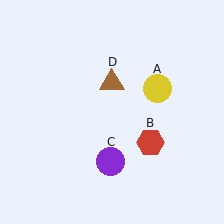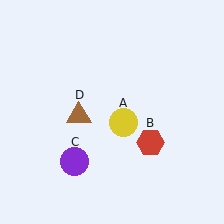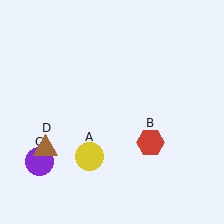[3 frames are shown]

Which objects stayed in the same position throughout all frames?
Red hexagon (object B) remained stationary.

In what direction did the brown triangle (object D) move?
The brown triangle (object D) moved down and to the left.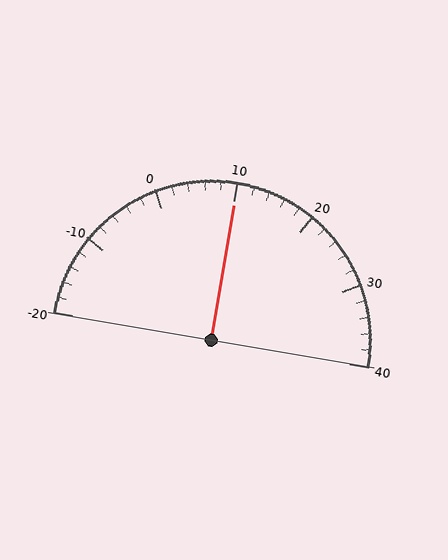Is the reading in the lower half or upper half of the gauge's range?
The reading is in the upper half of the range (-20 to 40).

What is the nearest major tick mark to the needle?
The nearest major tick mark is 10.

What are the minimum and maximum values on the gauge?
The gauge ranges from -20 to 40.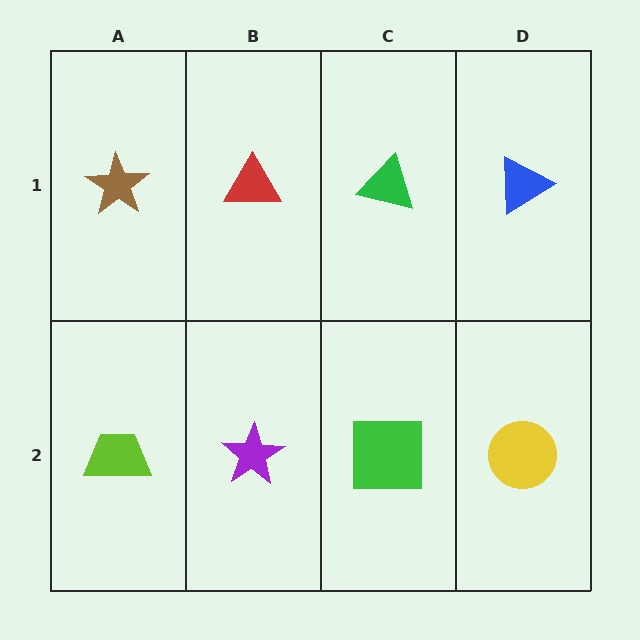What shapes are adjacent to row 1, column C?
A green square (row 2, column C), a red triangle (row 1, column B), a blue triangle (row 1, column D).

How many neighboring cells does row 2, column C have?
3.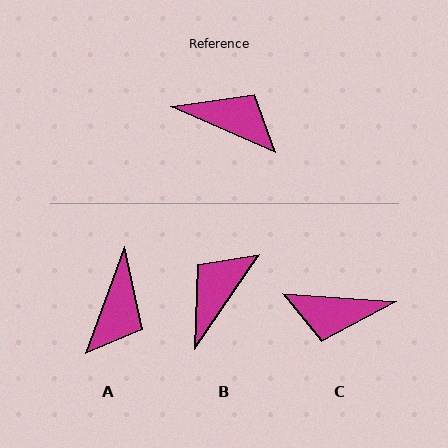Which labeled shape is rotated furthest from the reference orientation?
C, about 160 degrees away.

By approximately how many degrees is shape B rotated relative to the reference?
Approximately 80 degrees counter-clockwise.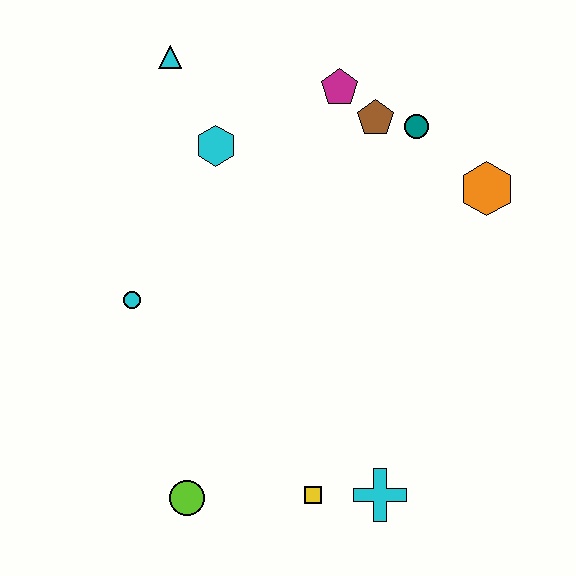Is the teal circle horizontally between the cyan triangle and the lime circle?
No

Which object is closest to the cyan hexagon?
The cyan triangle is closest to the cyan hexagon.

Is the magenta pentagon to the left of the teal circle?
Yes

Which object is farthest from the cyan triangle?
The cyan cross is farthest from the cyan triangle.